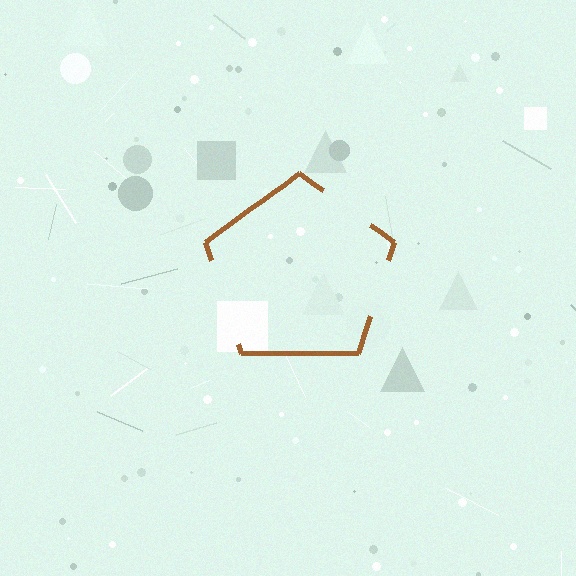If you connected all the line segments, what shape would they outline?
They would outline a pentagon.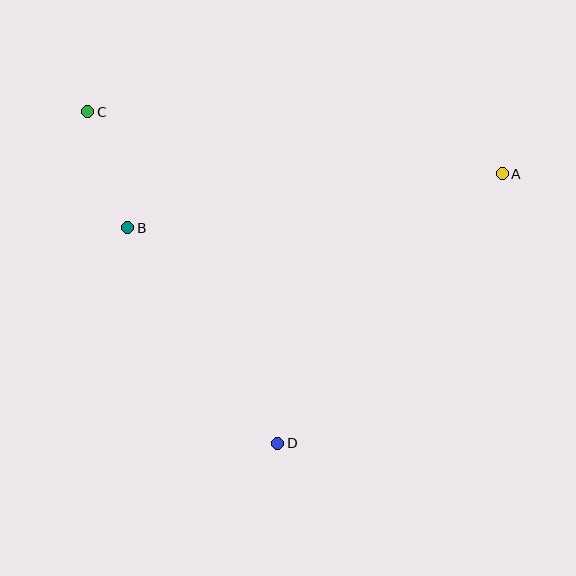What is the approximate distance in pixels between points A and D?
The distance between A and D is approximately 350 pixels.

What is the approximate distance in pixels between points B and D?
The distance between B and D is approximately 263 pixels.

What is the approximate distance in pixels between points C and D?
The distance between C and D is approximately 382 pixels.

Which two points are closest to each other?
Points B and C are closest to each other.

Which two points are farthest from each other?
Points A and C are farthest from each other.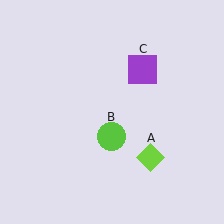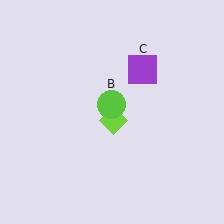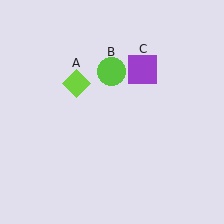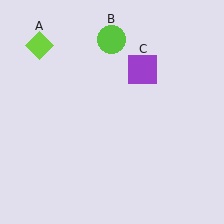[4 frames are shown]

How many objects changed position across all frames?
2 objects changed position: lime diamond (object A), lime circle (object B).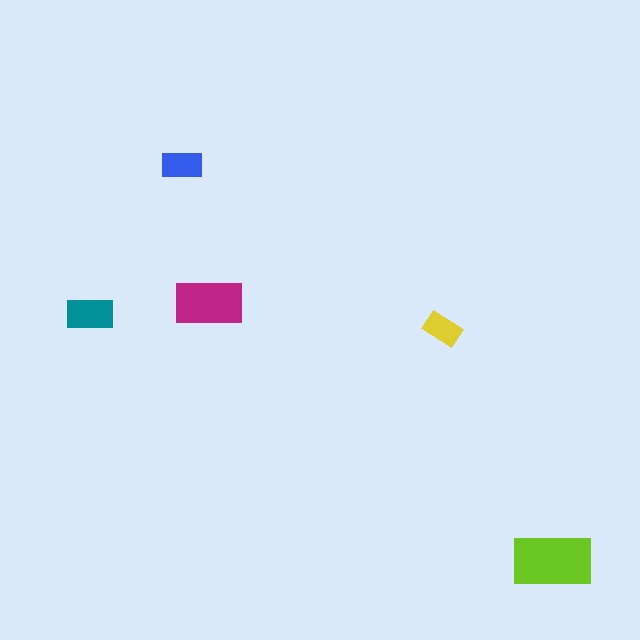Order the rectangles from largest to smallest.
the lime one, the magenta one, the teal one, the blue one, the yellow one.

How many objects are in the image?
There are 5 objects in the image.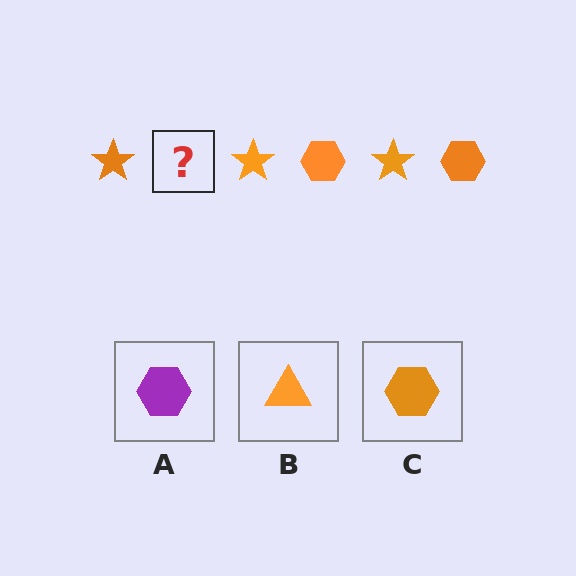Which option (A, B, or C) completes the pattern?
C.